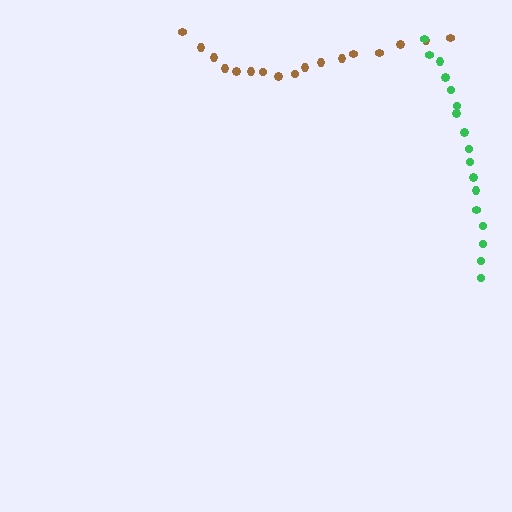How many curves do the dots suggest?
There are 2 distinct paths.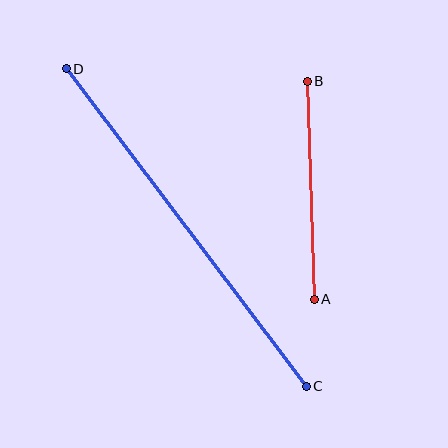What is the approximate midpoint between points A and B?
The midpoint is at approximately (311, 190) pixels.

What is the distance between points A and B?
The distance is approximately 218 pixels.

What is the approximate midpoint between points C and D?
The midpoint is at approximately (186, 227) pixels.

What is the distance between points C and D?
The distance is approximately 398 pixels.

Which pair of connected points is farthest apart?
Points C and D are farthest apart.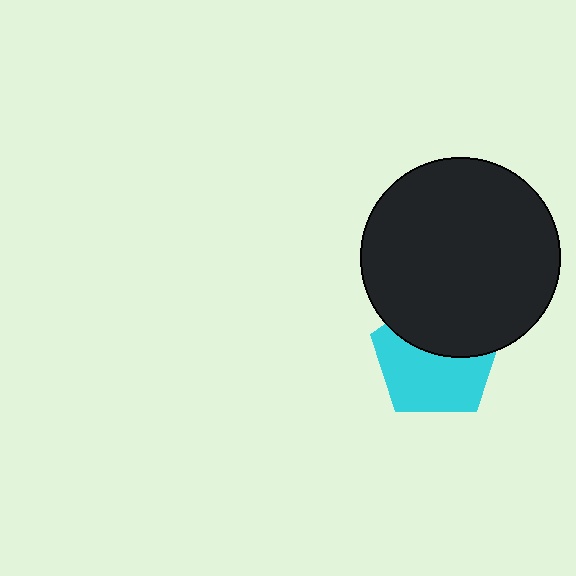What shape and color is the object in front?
The object in front is a black circle.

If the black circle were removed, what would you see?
You would see the complete cyan pentagon.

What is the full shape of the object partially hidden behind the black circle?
The partially hidden object is a cyan pentagon.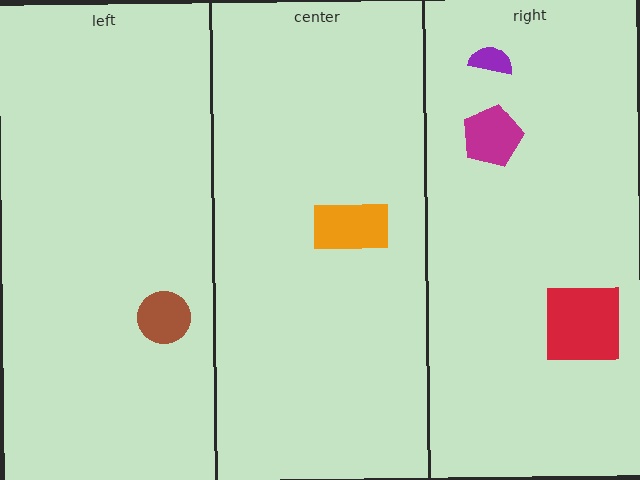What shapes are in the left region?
The brown circle.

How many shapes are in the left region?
1.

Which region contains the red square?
The right region.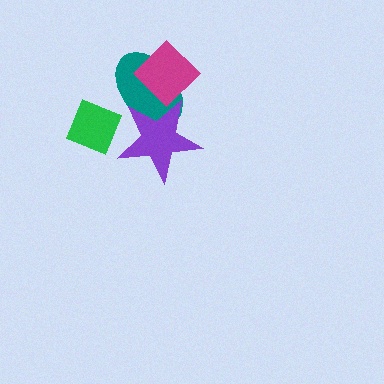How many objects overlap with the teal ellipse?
2 objects overlap with the teal ellipse.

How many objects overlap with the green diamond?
1 object overlaps with the green diamond.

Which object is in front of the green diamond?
The purple star is in front of the green diamond.